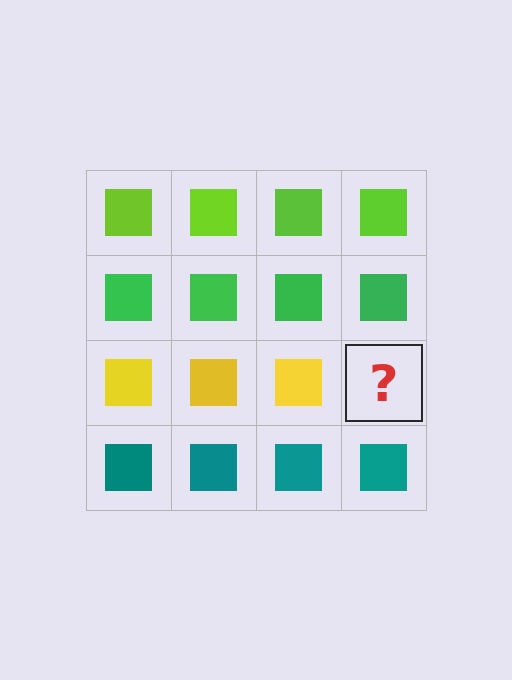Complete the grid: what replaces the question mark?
The question mark should be replaced with a yellow square.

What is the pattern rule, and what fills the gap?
The rule is that each row has a consistent color. The gap should be filled with a yellow square.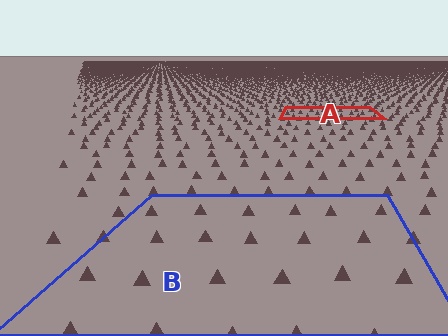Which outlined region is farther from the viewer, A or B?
Region A is farther from the viewer — the texture elements inside it appear smaller and more densely packed.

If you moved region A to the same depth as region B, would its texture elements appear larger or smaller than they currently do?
They would appear larger. At a closer depth, the same texture elements are projected at a bigger on-screen size.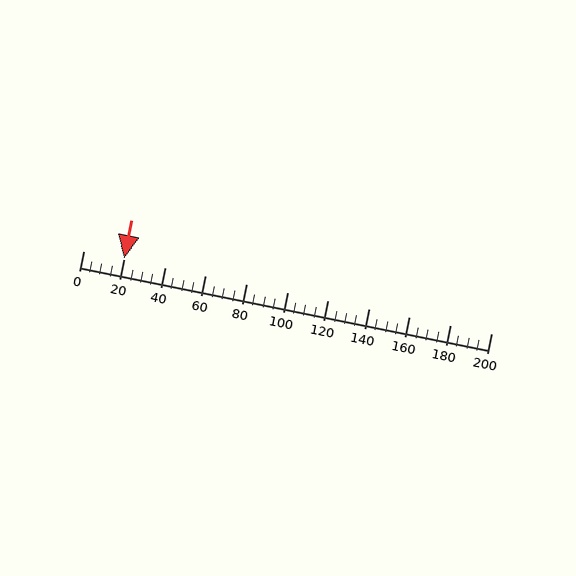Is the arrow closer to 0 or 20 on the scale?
The arrow is closer to 20.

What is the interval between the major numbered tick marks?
The major tick marks are spaced 20 units apart.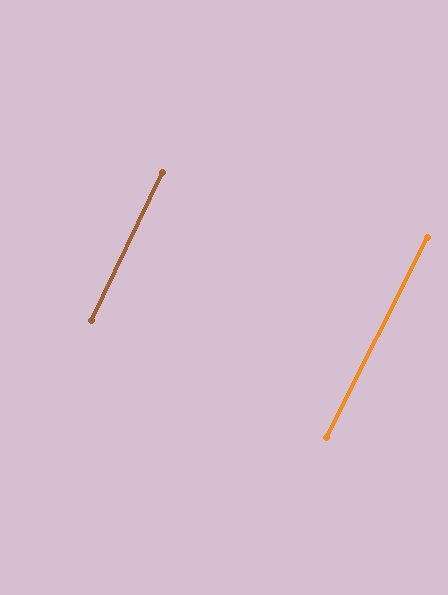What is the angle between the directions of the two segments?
Approximately 1 degree.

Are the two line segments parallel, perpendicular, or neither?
Parallel — their directions differ by only 1.3°.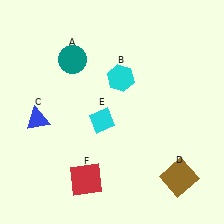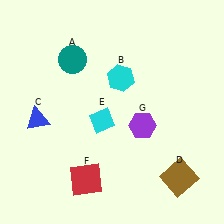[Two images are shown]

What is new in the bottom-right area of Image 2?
A purple hexagon (G) was added in the bottom-right area of Image 2.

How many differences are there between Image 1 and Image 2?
There is 1 difference between the two images.